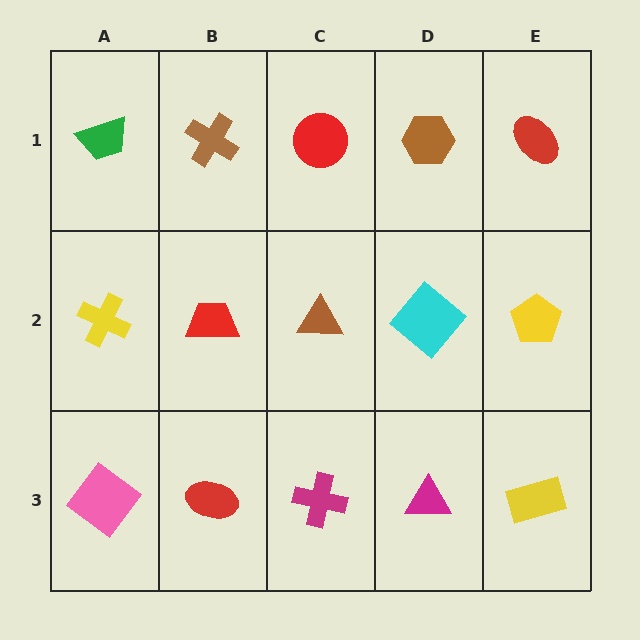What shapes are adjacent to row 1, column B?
A red trapezoid (row 2, column B), a green trapezoid (row 1, column A), a red circle (row 1, column C).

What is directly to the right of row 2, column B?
A brown triangle.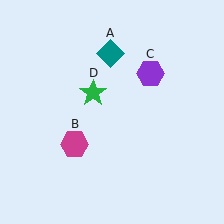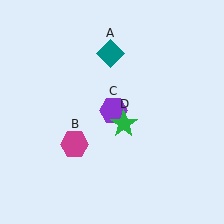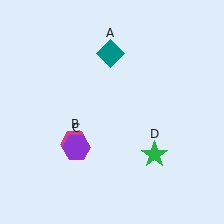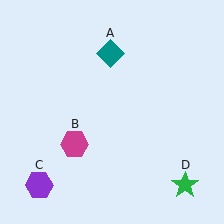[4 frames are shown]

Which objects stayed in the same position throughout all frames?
Teal diamond (object A) and magenta hexagon (object B) remained stationary.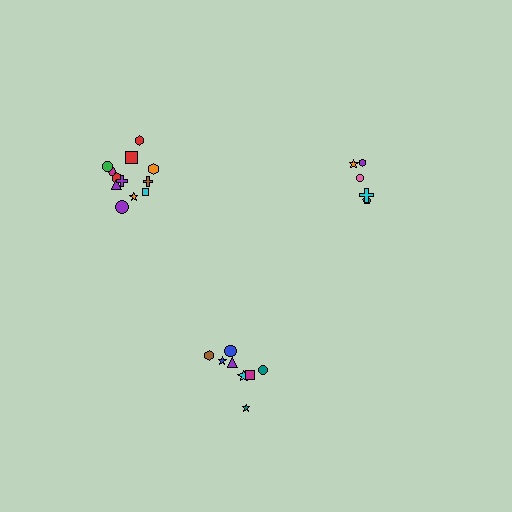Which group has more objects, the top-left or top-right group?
The top-left group.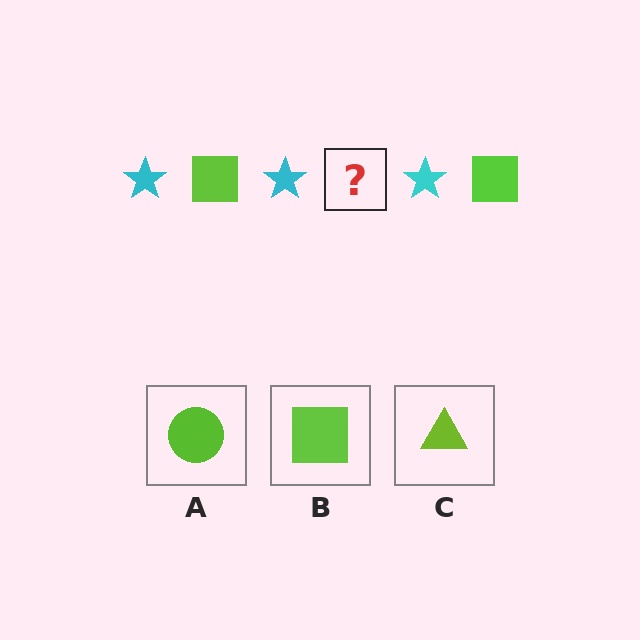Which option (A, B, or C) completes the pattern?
B.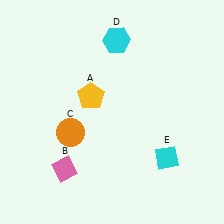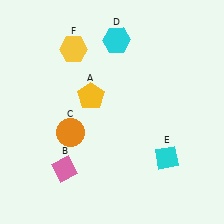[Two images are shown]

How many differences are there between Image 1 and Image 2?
There is 1 difference between the two images.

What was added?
A yellow hexagon (F) was added in Image 2.